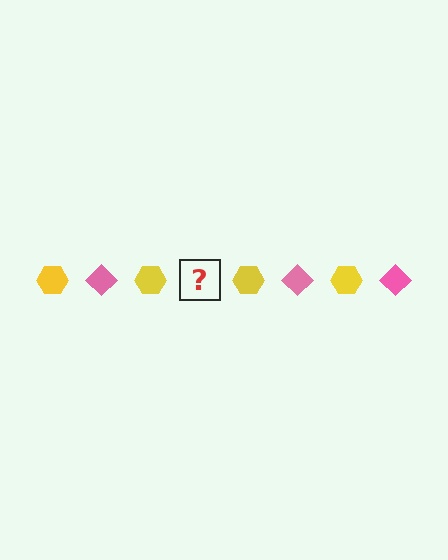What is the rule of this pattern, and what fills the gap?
The rule is that the pattern alternates between yellow hexagon and pink diamond. The gap should be filled with a pink diamond.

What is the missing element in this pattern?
The missing element is a pink diamond.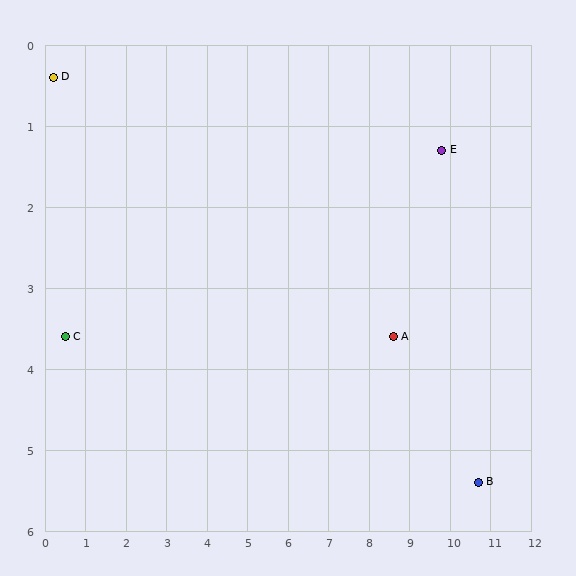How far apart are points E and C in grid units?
Points E and C are about 9.6 grid units apart.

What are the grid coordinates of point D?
Point D is at approximately (0.2, 0.4).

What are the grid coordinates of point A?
Point A is at approximately (8.6, 3.6).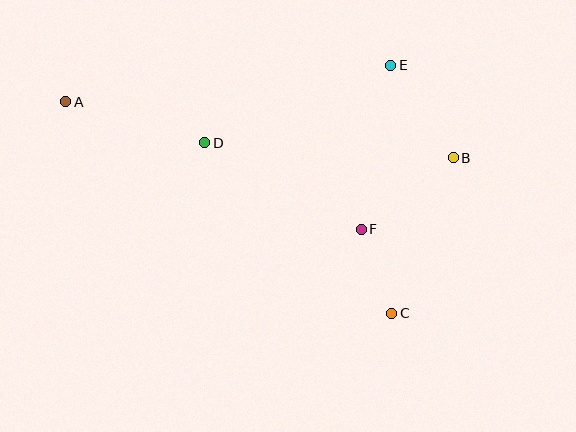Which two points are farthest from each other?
Points A and B are farthest from each other.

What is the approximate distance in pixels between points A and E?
The distance between A and E is approximately 327 pixels.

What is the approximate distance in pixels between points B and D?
The distance between B and D is approximately 249 pixels.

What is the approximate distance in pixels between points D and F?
The distance between D and F is approximately 179 pixels.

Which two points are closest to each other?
Points C and F are closest to each other.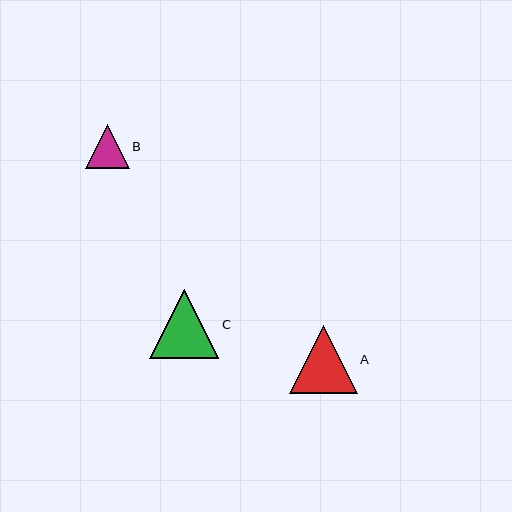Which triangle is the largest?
Triangle C is the largest with a size of approximately 69 pixels.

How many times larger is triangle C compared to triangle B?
Triangle C is approximately 1.6 times the size of triangle B.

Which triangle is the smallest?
Triangle B is the smallest with a size of approximately 44 pixels.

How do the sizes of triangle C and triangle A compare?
Triangle C and triangle A are approximately the same size.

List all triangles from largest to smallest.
From largest to smallest: C, A, B.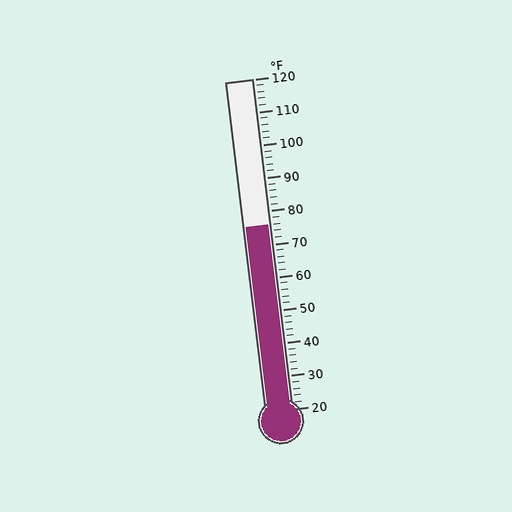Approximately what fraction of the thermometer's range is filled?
The thermometer is filled to approximately 55% of its range.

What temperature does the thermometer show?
The thermometer shows approximately 76°F.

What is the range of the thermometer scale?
The thermometer scale ranges from 20°F to 120°F.